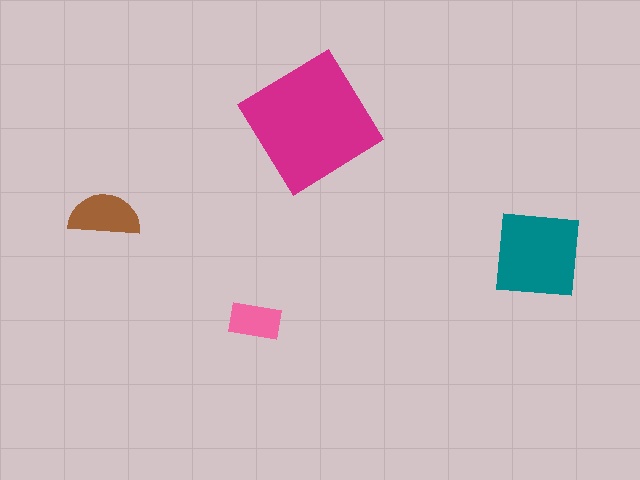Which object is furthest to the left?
The brown semicircle is leftmost.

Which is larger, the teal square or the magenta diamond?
The magenta diamond.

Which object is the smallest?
The pink rectangle.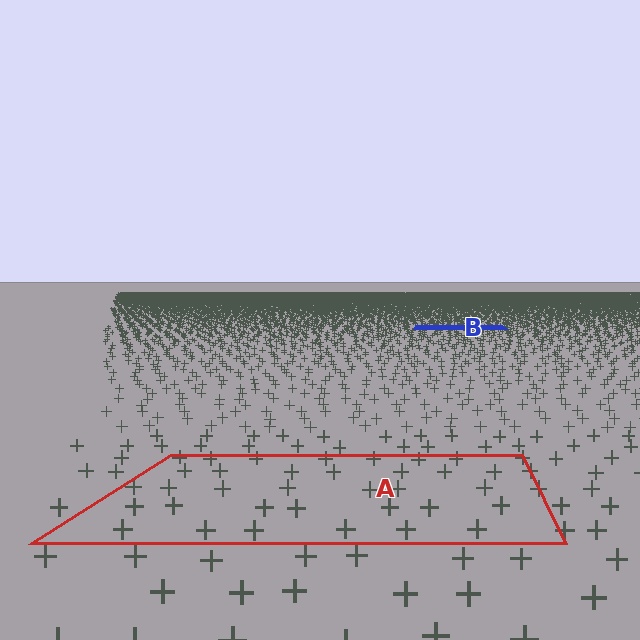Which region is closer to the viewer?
Region A is closer. The texture elements there are larger and more spread out.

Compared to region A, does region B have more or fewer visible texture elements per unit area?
Region B has more texture elements per unit area — they are packed more densely because it is farther away.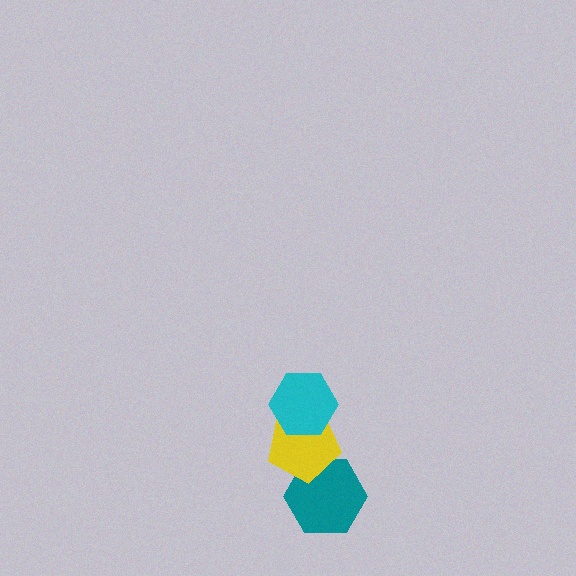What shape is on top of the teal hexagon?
The yellow pentagon is on top of the teal hexagon.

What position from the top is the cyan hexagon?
The cyan hexagon is 1st from the top.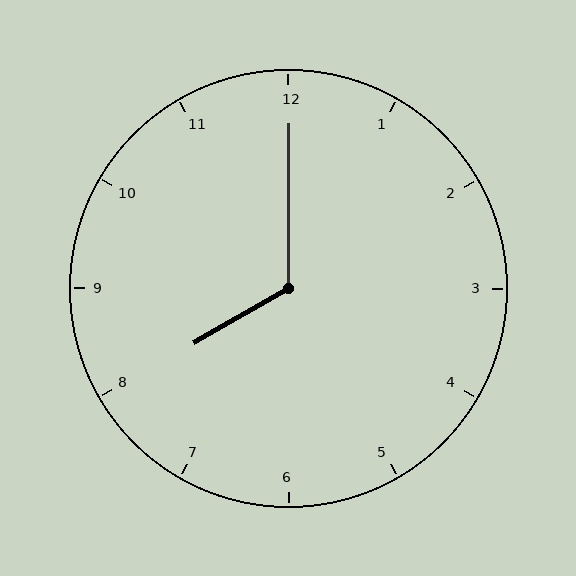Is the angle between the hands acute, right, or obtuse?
It is obtuse.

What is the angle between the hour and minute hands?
Approximately 120 degrees.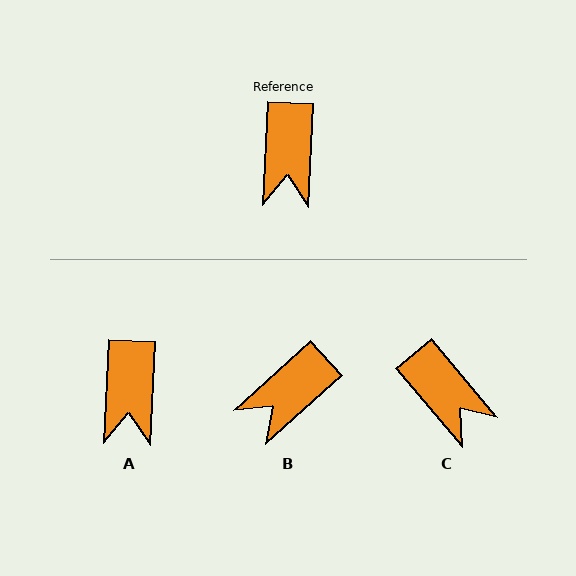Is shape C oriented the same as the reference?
No, it is off by about 43 degrees.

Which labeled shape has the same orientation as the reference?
A.